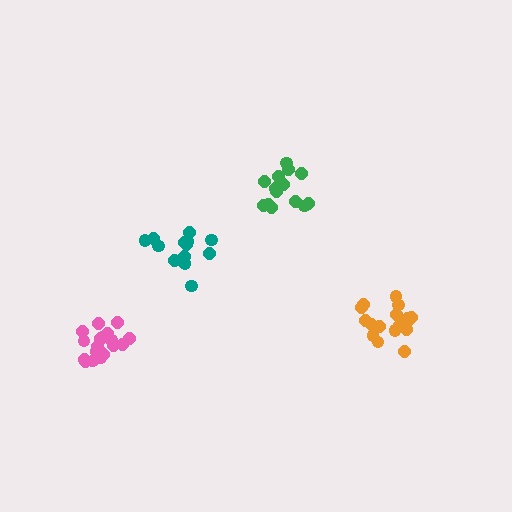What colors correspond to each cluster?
The clusters are colored: teal, green, orange, pink.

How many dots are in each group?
Group 1: 15 dots, Group 2: 15 dots, Group 3: 18 dots, Group 4: 20 dots (68 total).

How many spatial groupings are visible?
There are 4 spatial groupings.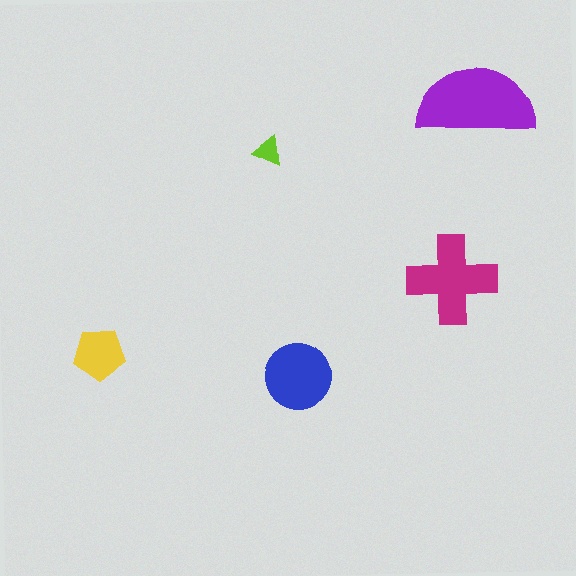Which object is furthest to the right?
The purple semicircle is rightmost.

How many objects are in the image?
There are 5 objects in the image.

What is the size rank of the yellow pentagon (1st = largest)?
4th.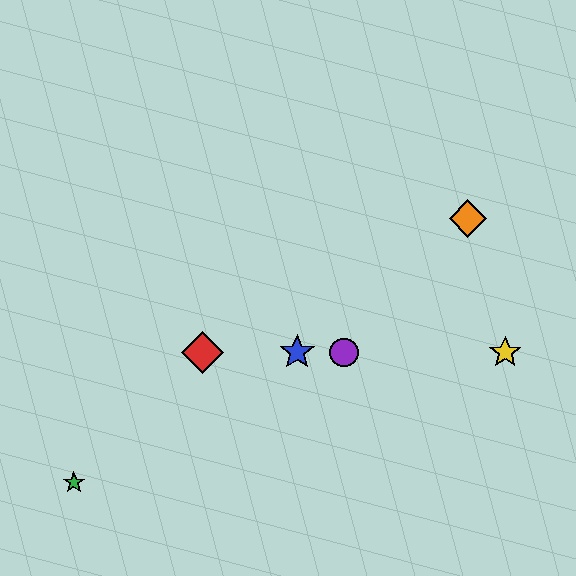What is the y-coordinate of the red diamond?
The red diamond is at y≈352.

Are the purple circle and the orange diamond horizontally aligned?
No, the purple circle is at y≈352 and the orange diamond is at y≈219.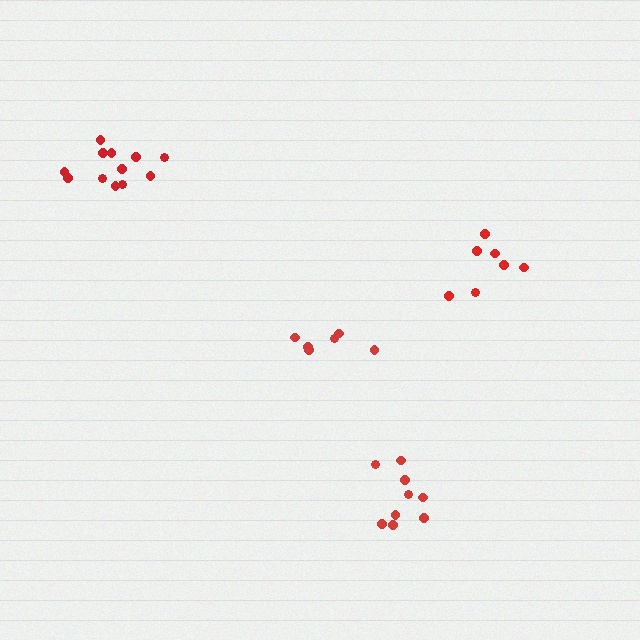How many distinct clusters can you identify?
There are 4 distinct clusters.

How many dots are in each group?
Group 1: 7 dots, Group 2: 9 dots, Group 3: 12 dots, Group 4: 6 dots (34 total).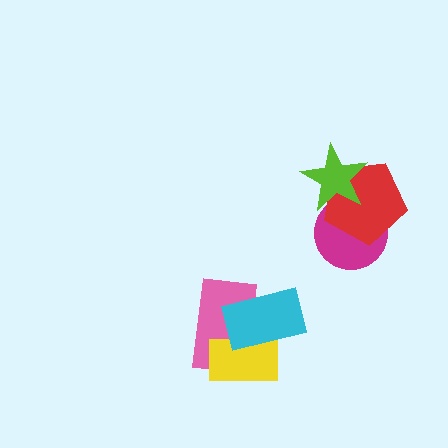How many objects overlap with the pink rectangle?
2 objects overlap with the pink rectangle.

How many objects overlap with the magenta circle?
2 objects overlap with the magenta circle.